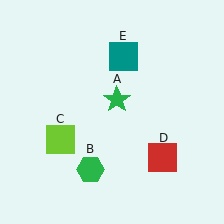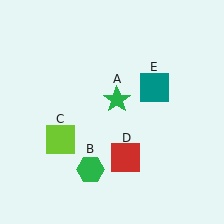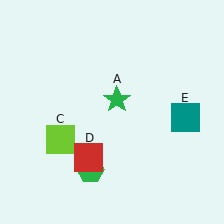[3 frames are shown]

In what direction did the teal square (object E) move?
The teal square (object E) moved down and to the right.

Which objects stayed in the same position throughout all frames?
Green star (object A) and green hexagon (object B) and lime square (object C) remained stationary.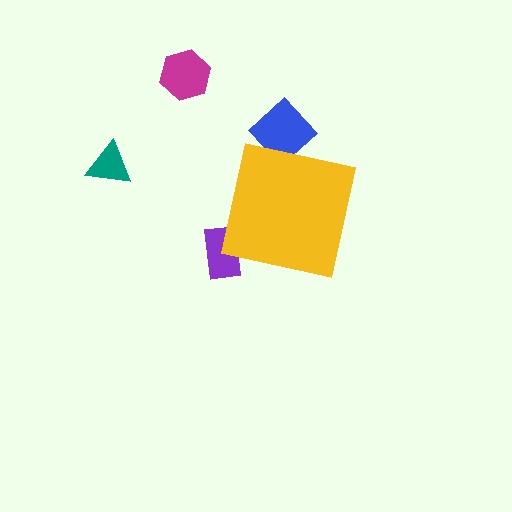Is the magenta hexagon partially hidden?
No, the magenta hexagon is fully visible.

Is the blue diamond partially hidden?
Yes, the blue diamond is partially hidden behind the yellow square.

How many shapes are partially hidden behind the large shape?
2 shapes are partially hidden.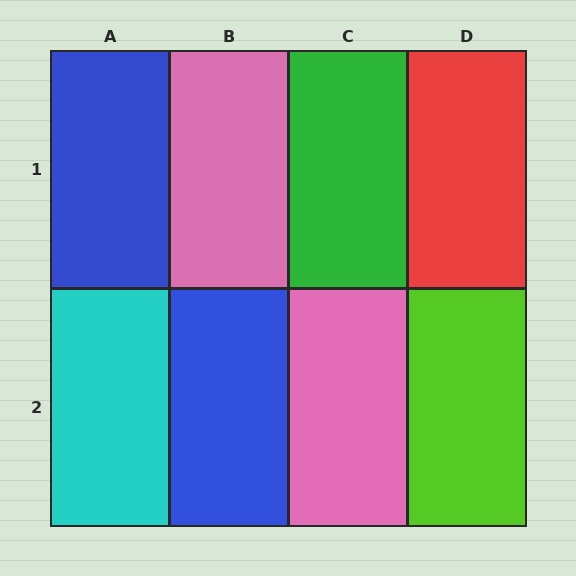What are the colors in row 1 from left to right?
Blue, pink, green, red.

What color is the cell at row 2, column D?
Lime.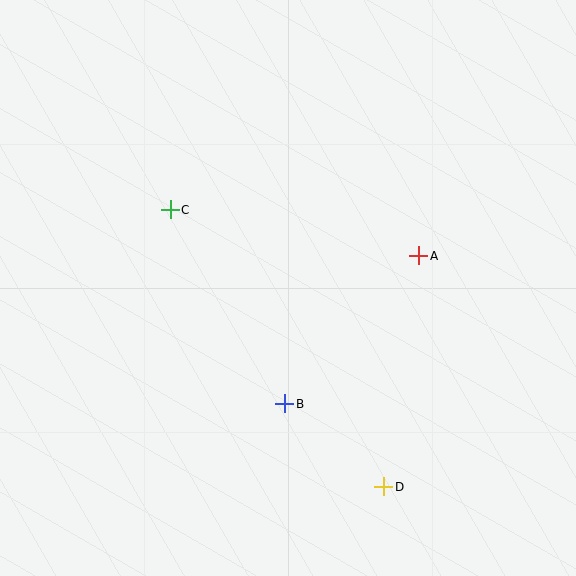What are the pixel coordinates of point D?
Point D is at (384, 487).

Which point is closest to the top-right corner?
Point A is closest to the top-right corner.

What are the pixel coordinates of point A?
Point A is at (419, 256).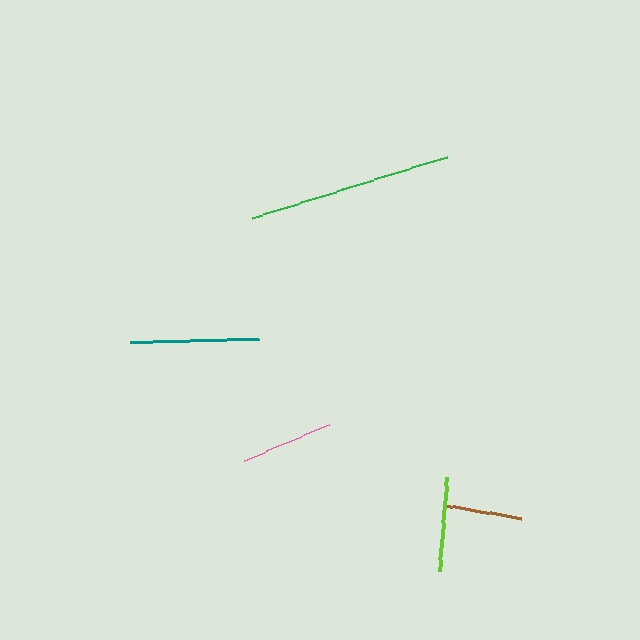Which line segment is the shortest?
The brown line is the shortest at approximately 78 pixels.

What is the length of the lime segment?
The lime segment is approximately 94 pixels long.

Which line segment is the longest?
The green line is the longest at approximately 204 pixels.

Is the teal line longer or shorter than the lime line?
The teal line is longer than the lime line.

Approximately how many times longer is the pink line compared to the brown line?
The pink line is approximately 1.2 times the length of the brown line.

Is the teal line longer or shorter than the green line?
The green line is longer than the teal line.